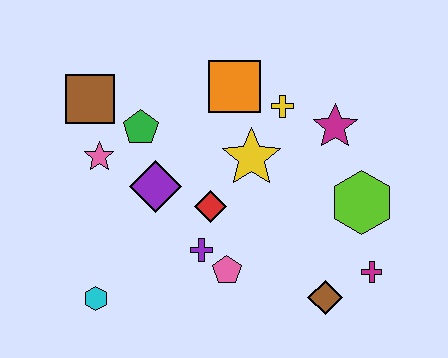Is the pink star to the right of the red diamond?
No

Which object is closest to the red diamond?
The purple cross is closest to the red diamond.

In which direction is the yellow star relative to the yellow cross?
The yellow star is below the yellow cross.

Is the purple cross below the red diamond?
Yes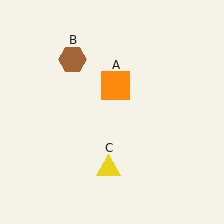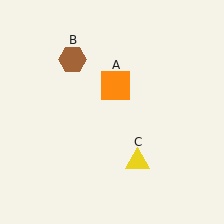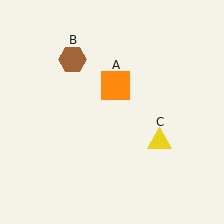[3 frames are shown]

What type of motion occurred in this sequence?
The yellow triangle (object C) rotated counterclockwise around the center of the scene.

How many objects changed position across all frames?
1 object changed position: yellow triangle (object C).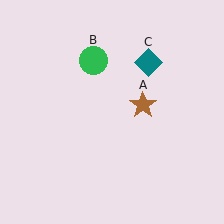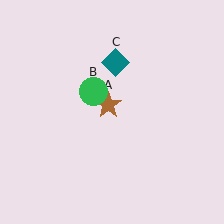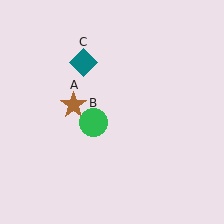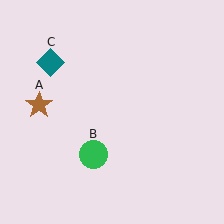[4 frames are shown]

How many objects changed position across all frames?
3 objects changed position: brown star (object A), green circle (object B), teal diamond (object C).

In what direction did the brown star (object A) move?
The brown star (object A) moved left.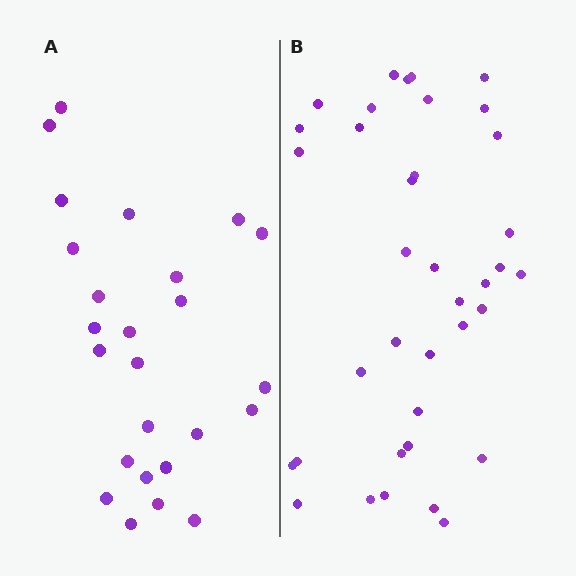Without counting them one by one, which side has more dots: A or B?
Region B (the right region) has more dots.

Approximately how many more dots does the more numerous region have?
Region B has roughly 12 or so more dots than region A.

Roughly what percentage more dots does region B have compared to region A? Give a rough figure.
About 50% more.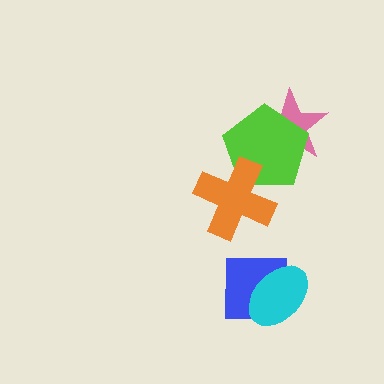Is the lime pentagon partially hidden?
Yes, it is partially covered by another shape.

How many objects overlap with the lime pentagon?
2 objects overlap with the lime pentagon.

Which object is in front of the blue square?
The cyan ellipse is in front of the blue square.